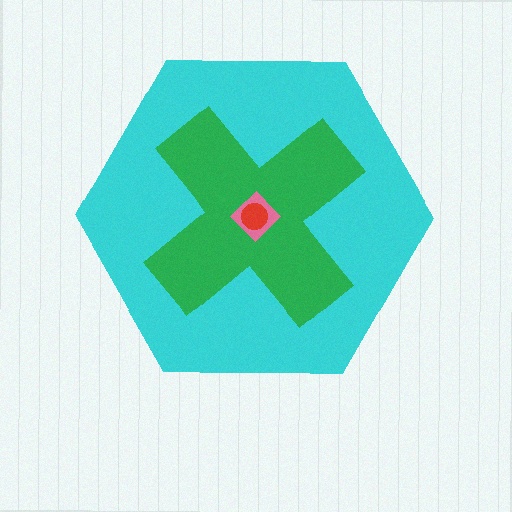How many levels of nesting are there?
4.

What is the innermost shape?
The red circle.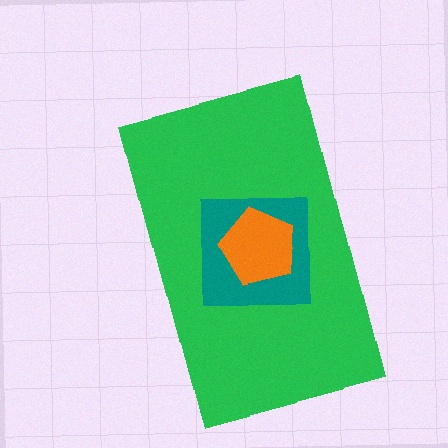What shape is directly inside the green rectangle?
The teal square.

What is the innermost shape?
The orange pentagon.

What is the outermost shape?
The green rectangle.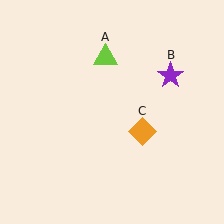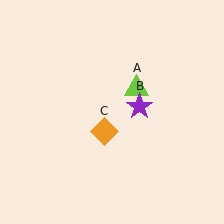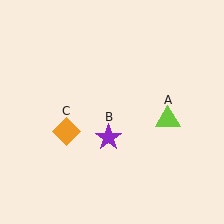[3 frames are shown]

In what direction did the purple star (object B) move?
The purple star (object B) moved down and to the left.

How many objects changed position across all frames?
3 objects changed position: lime triangle (object A), purple star (object B), orange diamond (object C).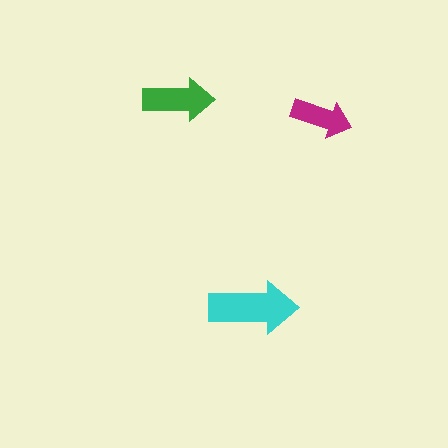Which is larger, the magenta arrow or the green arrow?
The green one.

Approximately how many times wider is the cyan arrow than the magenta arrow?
About 1.5 times wider.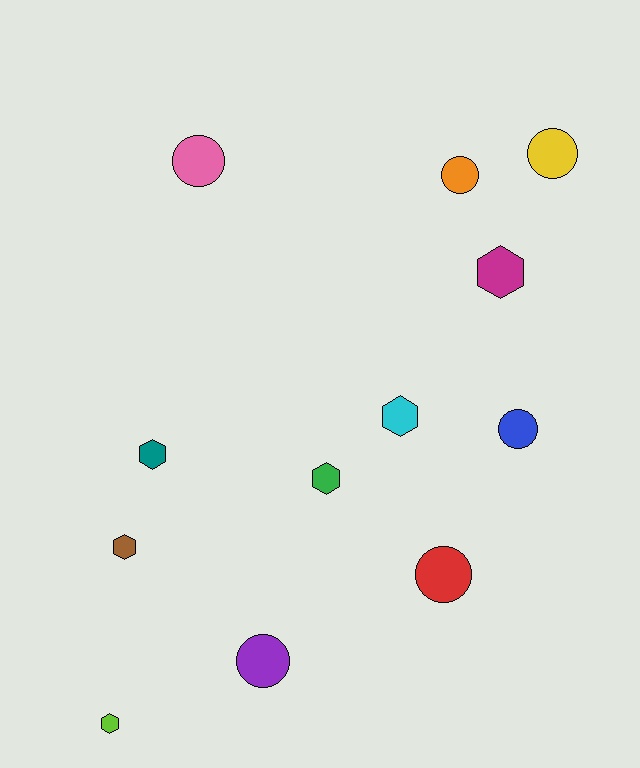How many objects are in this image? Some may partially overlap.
There are 12 objects.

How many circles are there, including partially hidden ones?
There are 6 circles.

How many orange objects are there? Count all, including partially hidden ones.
There is 1 orange object.